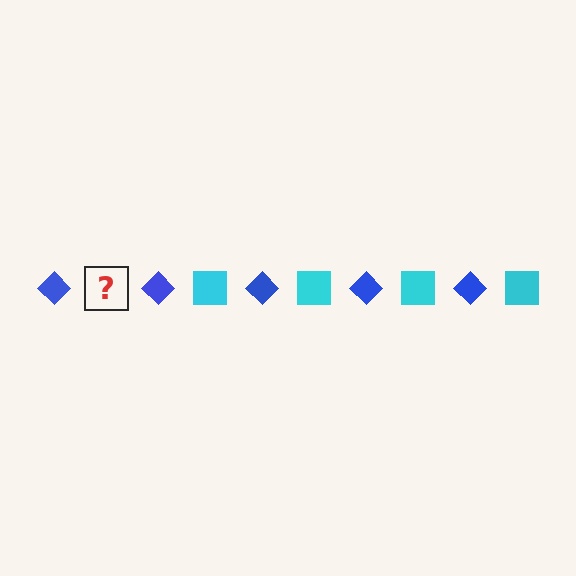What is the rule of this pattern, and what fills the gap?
The rule is that the pattern alternates between blue diamond and cyan square. The gap should be filled with a cyan square.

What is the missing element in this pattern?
The missing element is a cyan square.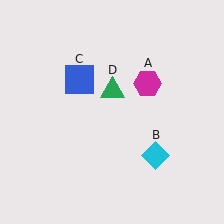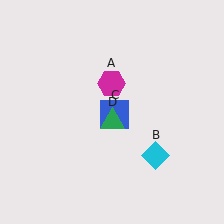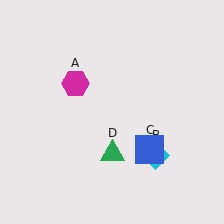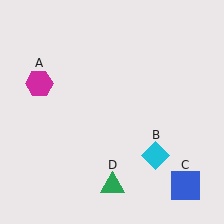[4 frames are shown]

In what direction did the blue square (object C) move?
The blue square (object C) moved down and to the right.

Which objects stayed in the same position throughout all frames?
Cyan diamond (object B) remained stationary.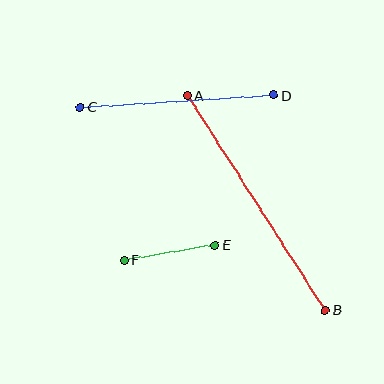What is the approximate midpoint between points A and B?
The midpoint is at approximately (256, 203) pixels.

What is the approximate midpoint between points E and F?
The midpoint is at approximately (170, 252) pixels.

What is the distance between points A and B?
The distance is approximately 255 pixels.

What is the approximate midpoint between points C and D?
The midpoint is at approximately (177, 101) pixels.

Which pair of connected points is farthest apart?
Points A and B are farthest apart.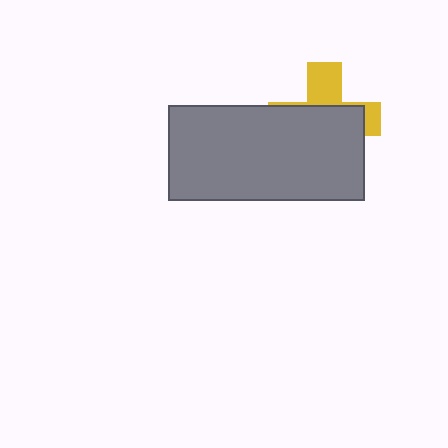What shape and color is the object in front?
The object in front is a gray rectangle.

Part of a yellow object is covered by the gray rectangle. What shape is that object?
It is a cross.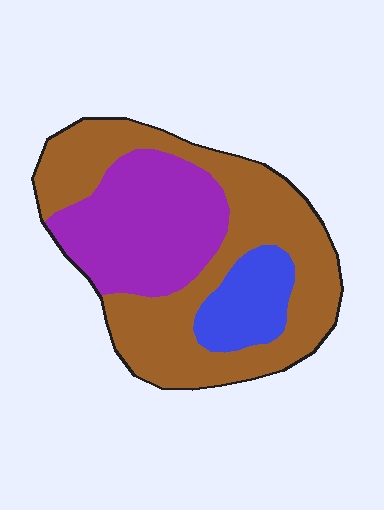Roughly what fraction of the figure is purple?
Purple takes up about one third (1/3) of the figure.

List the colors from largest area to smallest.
From largest to smallest: brown, purple, blue.